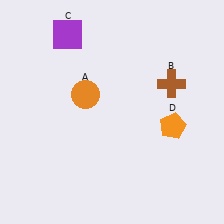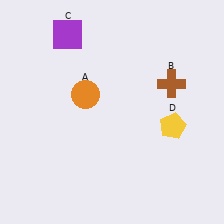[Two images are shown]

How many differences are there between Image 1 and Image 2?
There is 1 difference between the two images.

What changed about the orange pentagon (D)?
In Image 1, D is orange. In Image 2, it changed to yellow.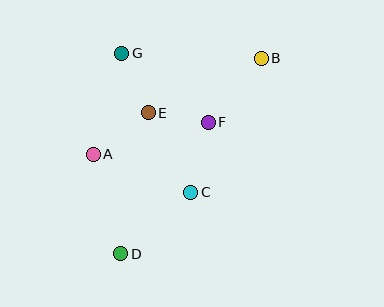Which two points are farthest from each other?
Points B and D are farthest from each other.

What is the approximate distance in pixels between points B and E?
The distance between B and E is approximately 125 pixels.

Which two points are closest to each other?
Points E and F are closest to each other.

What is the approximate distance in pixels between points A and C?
The distance between A and C is approximately 104 pixels.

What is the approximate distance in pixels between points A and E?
The distance between A and E is approximately 69 pixels.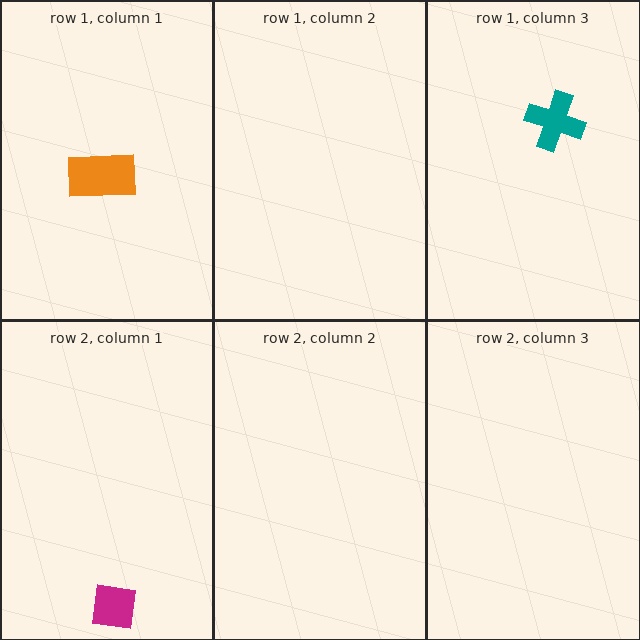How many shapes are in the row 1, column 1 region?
1.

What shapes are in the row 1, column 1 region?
The orange rectangle.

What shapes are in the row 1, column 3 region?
The teal cross.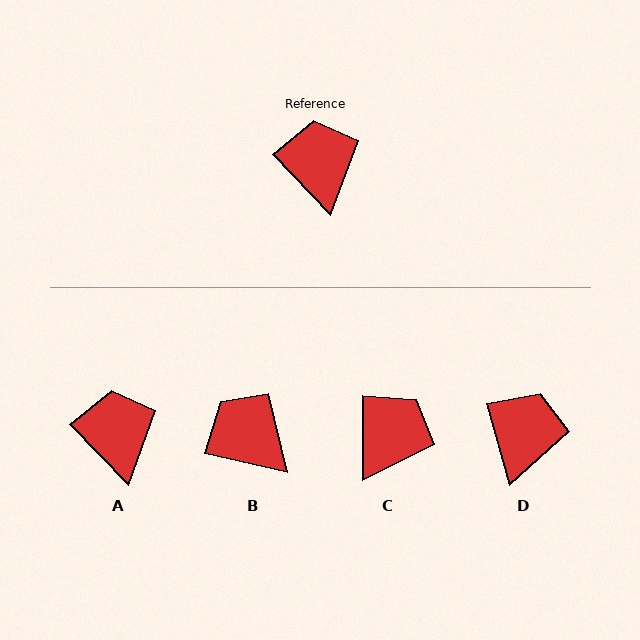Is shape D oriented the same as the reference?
No, it is off by about 28 degrees.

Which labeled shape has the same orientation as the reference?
A.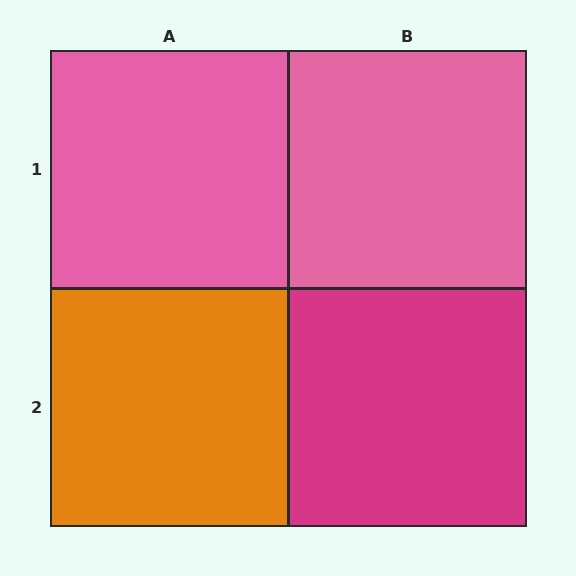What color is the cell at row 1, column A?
Pink.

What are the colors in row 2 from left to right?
Orange, magenta.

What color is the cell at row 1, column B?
Pink.